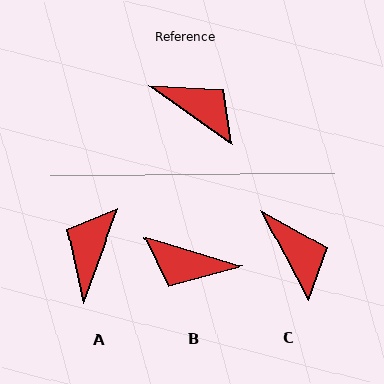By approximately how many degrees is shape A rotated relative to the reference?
Approximately 105 degrees counter-clockwise.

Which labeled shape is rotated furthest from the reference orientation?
B, about 162 degrees away.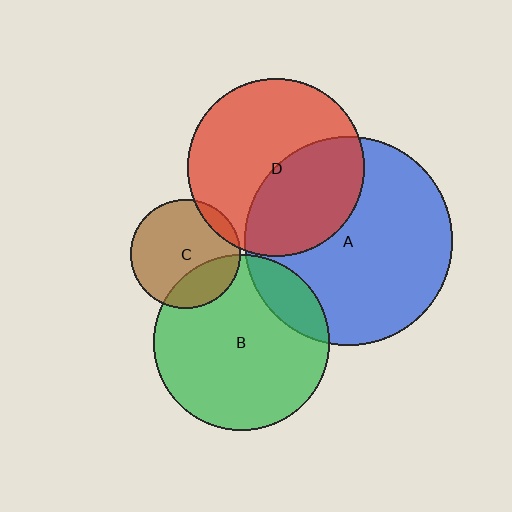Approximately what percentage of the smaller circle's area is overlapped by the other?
Approximately 40%.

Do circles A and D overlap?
Yes.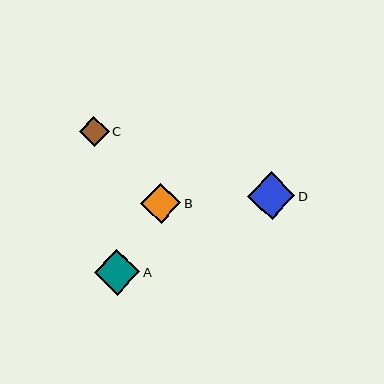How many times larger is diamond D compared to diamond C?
Diamond D is approximately 1.6 times the size of diamond C.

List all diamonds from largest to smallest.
From largest to smallest: D, A, B, C.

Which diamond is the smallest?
Diamond C is the smallest with a size of approximately 30 pixels.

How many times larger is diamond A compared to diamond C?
Diamond A is approximately 1.5 times the size of diamond C.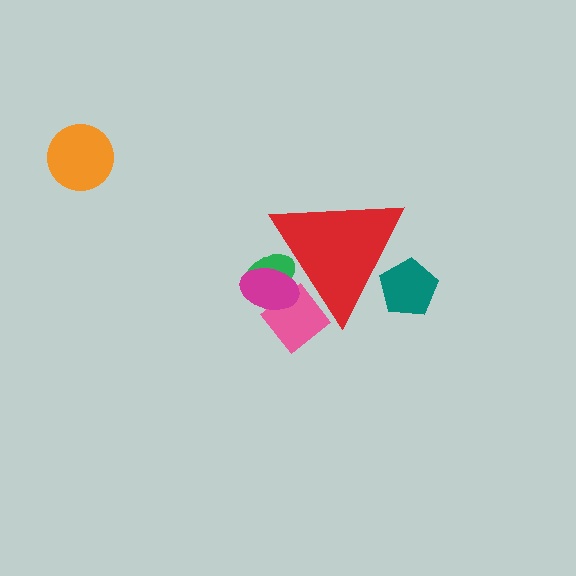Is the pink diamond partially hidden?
Yes, the pink diamond is partially hidden behind the red triangle.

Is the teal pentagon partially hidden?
Yes, the teal pentagon is partially hidden behind the red triangle.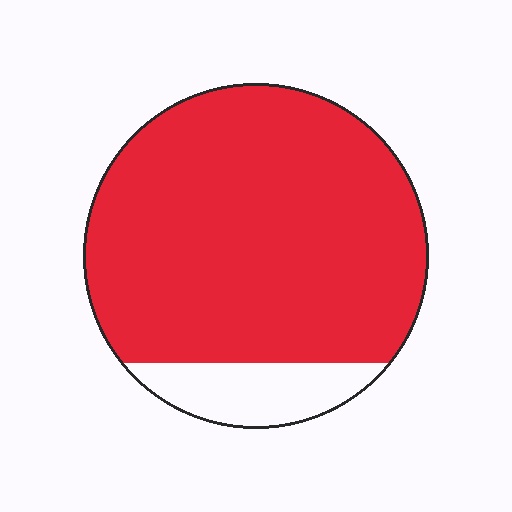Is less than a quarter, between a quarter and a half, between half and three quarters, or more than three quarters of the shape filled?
More than three quarters.